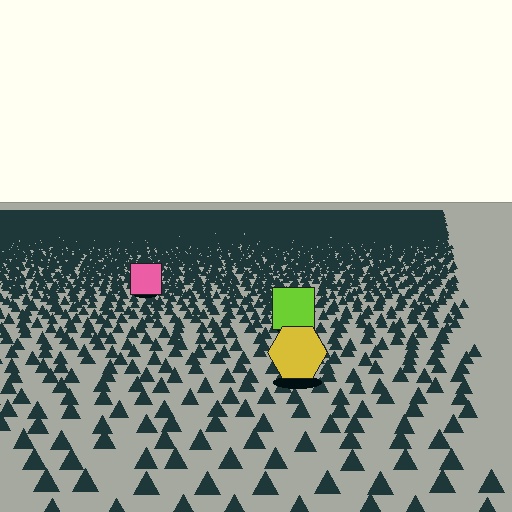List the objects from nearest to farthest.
From nearest to farthest: the yellow hexagon, the lime square, the pink square.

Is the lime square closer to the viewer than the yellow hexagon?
No. The yellow hexagon is closer — you can tell from the texture gradient: the ground texture is coarser near it.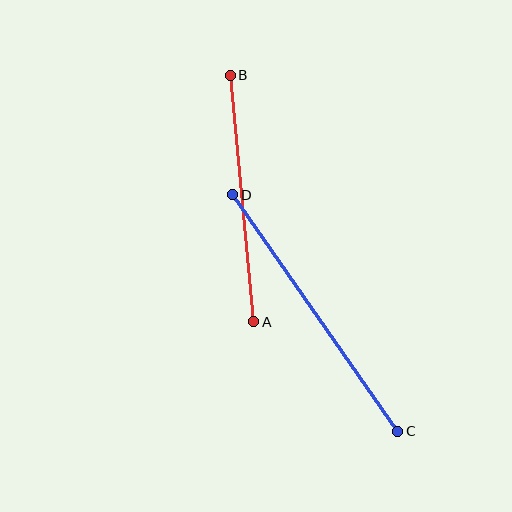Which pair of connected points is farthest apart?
Points C and D are farthest apart.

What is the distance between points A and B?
The distance is approximately 248 pixels.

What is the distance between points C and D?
The distance is approximately 288 pixels.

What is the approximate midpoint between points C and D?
The midpoint is at approximately (315, 313) pixels.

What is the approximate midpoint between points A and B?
The midpoint is at approximately (242, 199) pixels.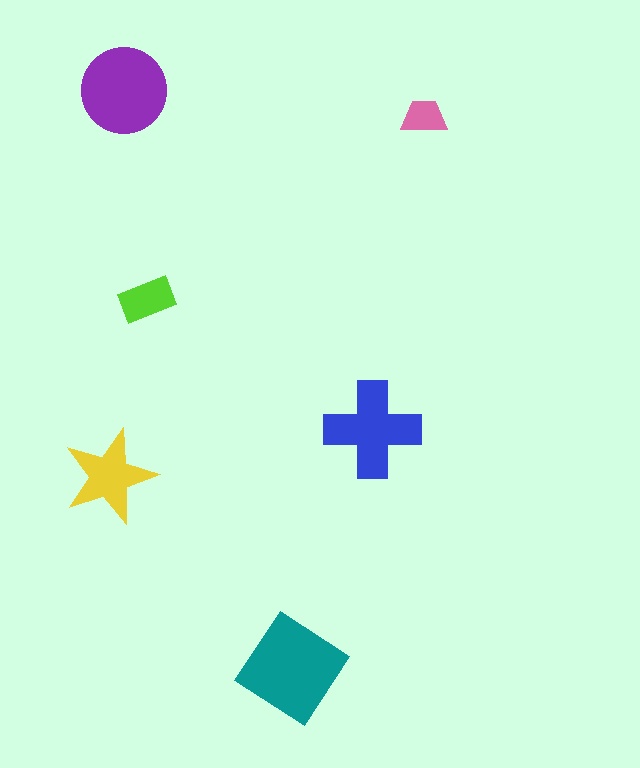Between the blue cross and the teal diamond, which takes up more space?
The teal diamond.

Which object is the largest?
The teal diamond.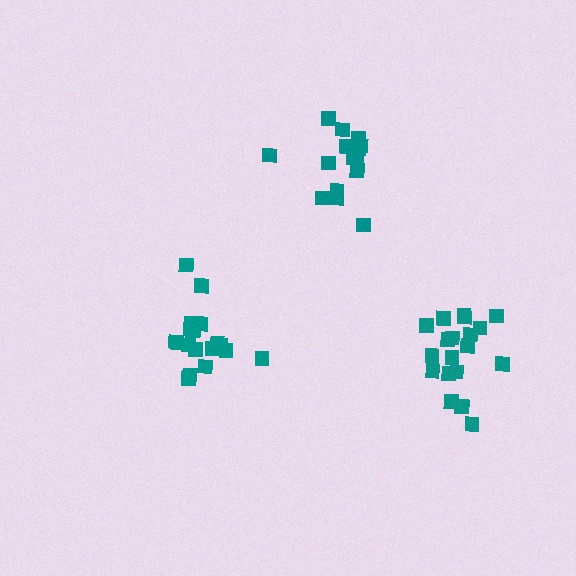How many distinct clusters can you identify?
There are 3 distinct clusters.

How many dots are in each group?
Group 1: 18 dots, Group 2: 19 dots, Group 3: 15 dots (52 total).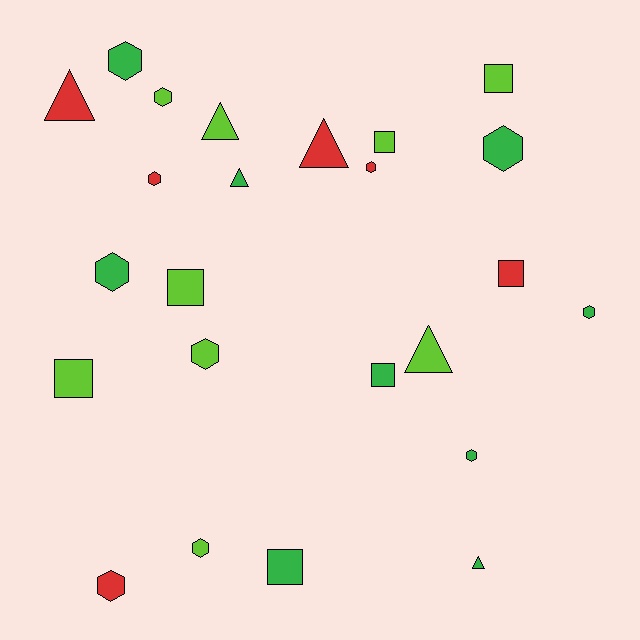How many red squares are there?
There is 1 red square.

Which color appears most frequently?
Green, with 9 objects.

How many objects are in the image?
There are 24 objects.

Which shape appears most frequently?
Hexagon, with 11 objects.